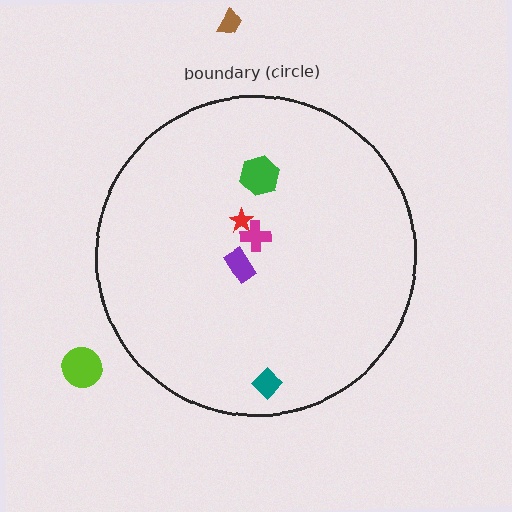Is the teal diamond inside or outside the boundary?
Inside.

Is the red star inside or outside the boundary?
Inside.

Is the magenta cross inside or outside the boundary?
Inside.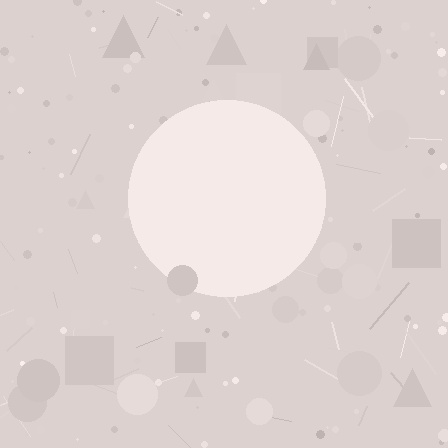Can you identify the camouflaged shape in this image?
The camouflaged shape is a circle.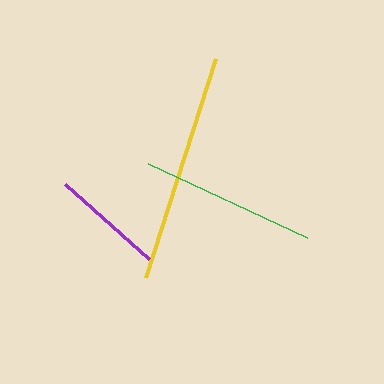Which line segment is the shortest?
The purple line is the shortest at approximately 113 pixels.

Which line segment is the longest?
The yellow line is the longest at approximately 230 pixels.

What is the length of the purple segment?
The purple segment is approximately 113 pixels long.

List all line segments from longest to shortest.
From longest to shortest: yellow, green, purple.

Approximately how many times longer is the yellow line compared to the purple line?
The yellow line is approximately 2.0 times the length of the purple line.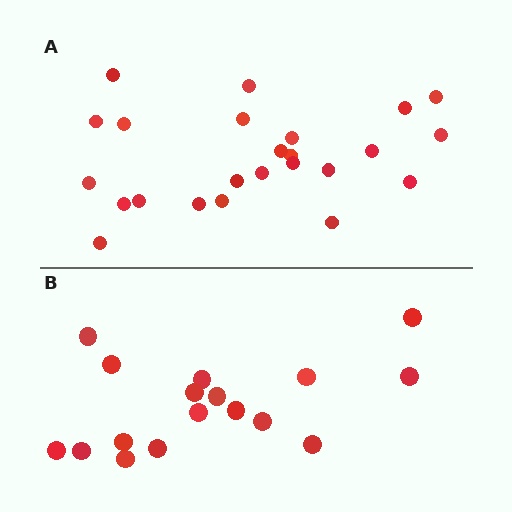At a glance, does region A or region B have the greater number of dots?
Region A (the top region) has more dots.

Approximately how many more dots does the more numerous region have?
Region A has roughly 8 or so more dots than region B.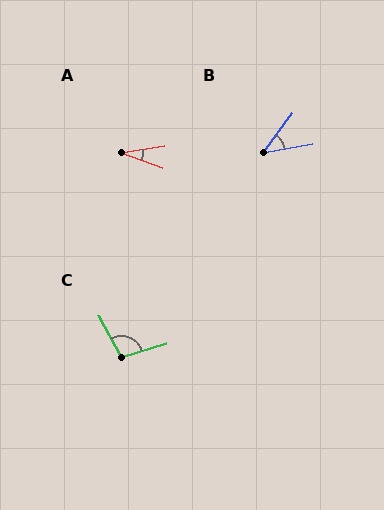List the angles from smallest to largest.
A (28°), B (43°), C (101°).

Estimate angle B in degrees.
Approximately 43 degrees.